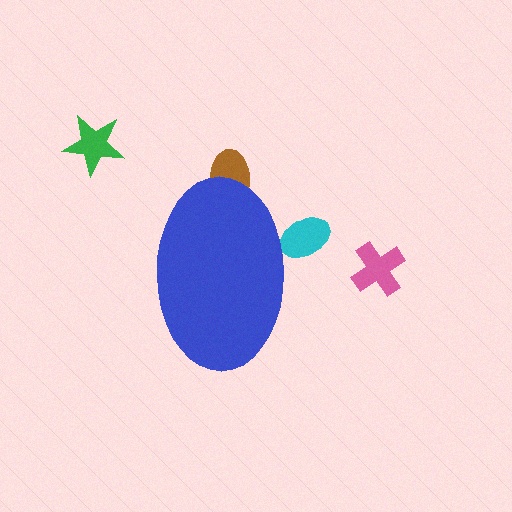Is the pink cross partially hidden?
No, the pink cross is fully visible.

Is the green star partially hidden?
No, the green star is fully visible.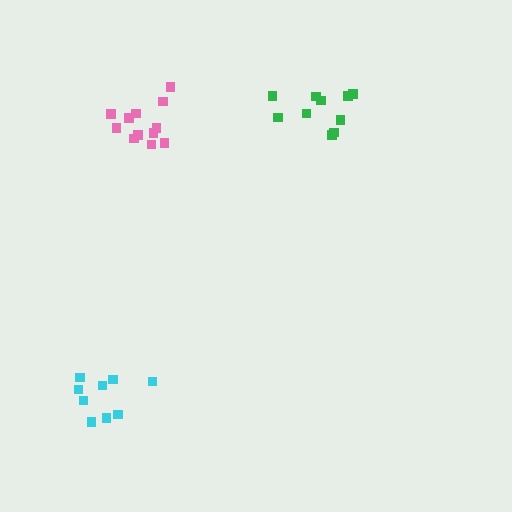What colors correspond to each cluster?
The clusters are colored: cyan, green, pink.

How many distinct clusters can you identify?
There are 3 distinct clusters.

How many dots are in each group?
Group 1: 9 dots, Group 2: 10 dots, Group 3: 12 dots (31 total).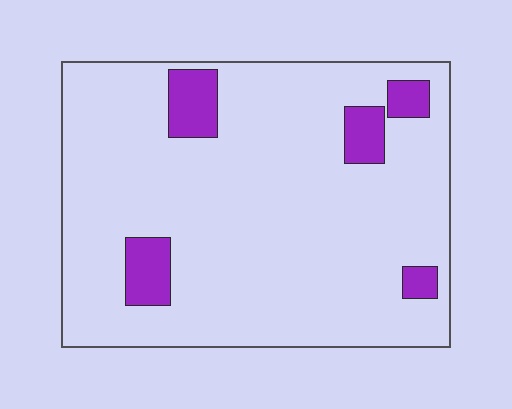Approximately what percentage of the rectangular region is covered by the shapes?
Approximately 10%.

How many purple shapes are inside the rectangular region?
5.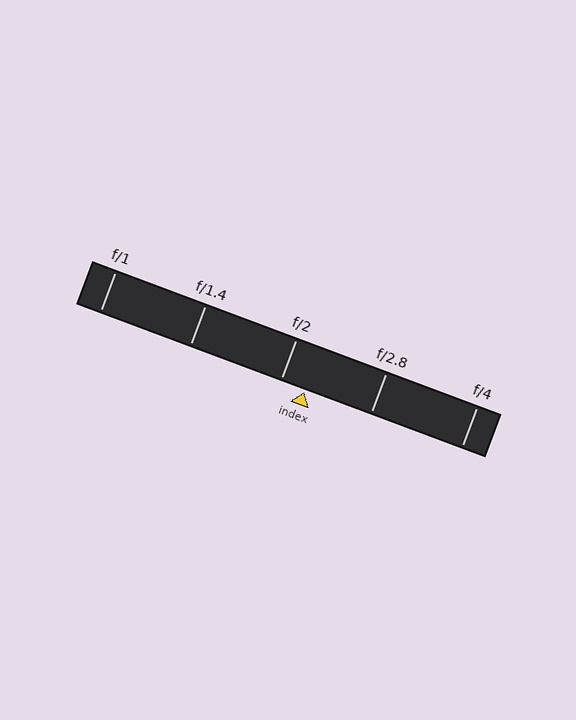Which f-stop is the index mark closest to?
The index mark is closest to f/2.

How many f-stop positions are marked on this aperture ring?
There are 5 f-stop positions marked.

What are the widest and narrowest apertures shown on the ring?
The widest aperture shown is f/1 and the narrowest is f/4.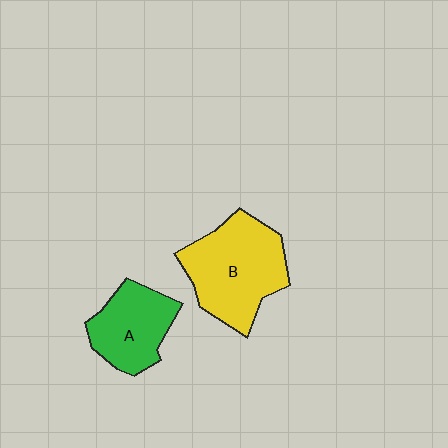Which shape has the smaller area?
Shape A (green).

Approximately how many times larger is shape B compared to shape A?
Approximately 1.5 times.